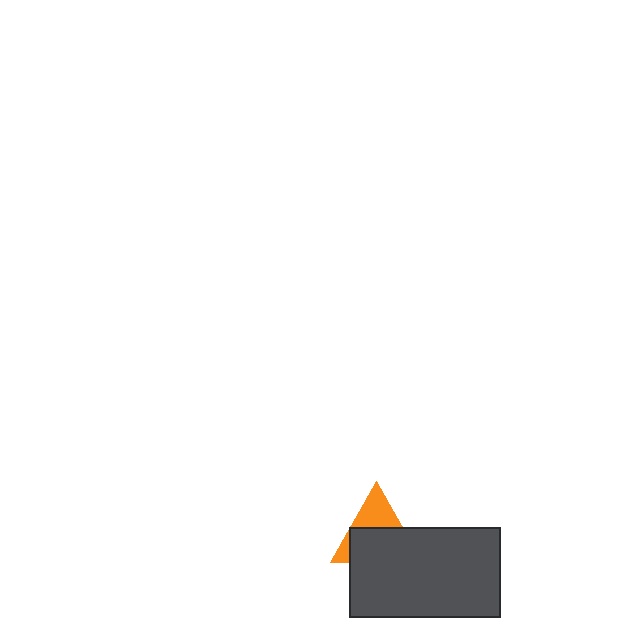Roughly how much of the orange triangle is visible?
A small part of it is visible (roughly 41%).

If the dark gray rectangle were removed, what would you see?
You would see the complete orange triangle.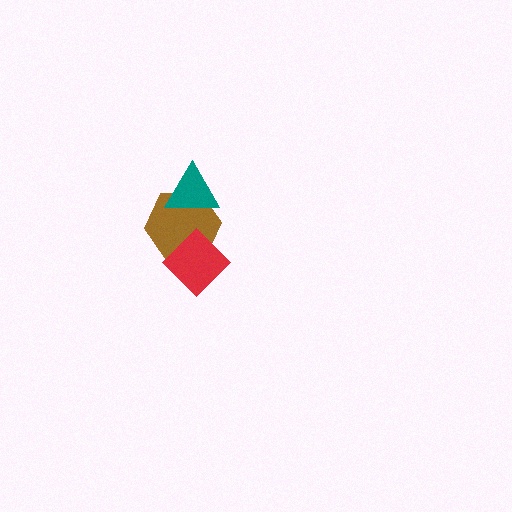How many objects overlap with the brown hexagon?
2 objects overlap with the brown hexagon.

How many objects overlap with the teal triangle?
1 object overlaps with the teal triangle.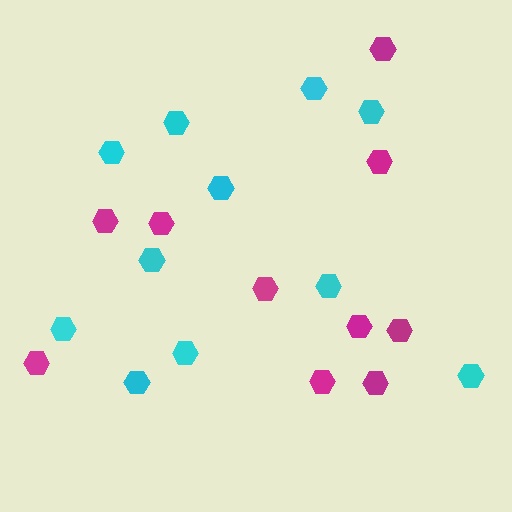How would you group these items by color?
There are 2 groups: one group of magenta hexagons (10) and one group of cyan hexagons (11).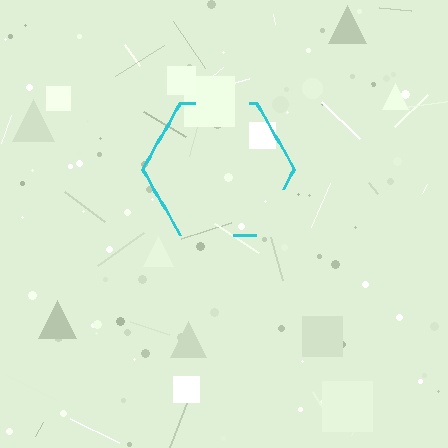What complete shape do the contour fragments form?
The contour fragments form a hexagon.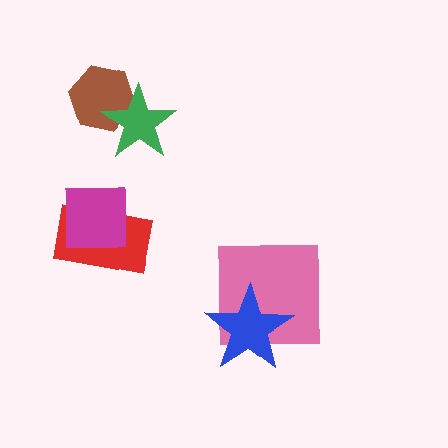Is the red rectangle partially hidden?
Yes, it is partially covered by another shape.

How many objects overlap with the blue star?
1 object overlaps with the blue star.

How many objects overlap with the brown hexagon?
1 object overlaps with the brown hexagon.